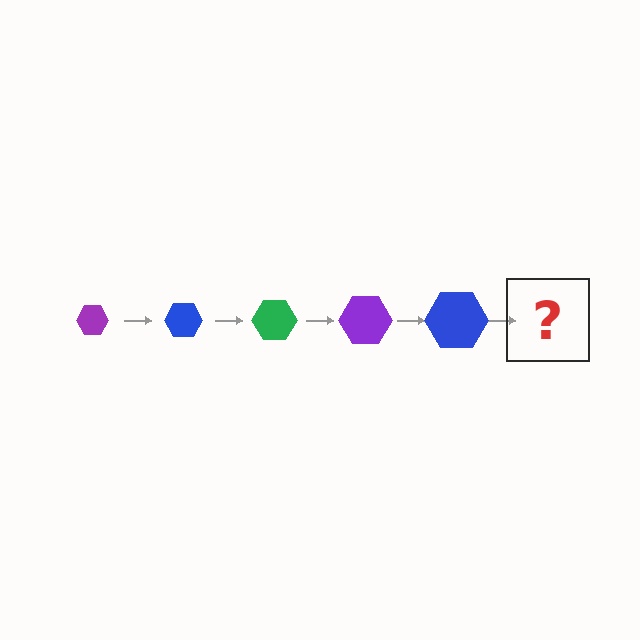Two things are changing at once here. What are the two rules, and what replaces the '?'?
The two rules are that the hexagon grows larger each step and the color cycles through purple, blue, and green. The '?' should be a green hexagon, larger than the previous one.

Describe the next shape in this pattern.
It should be a green hexagon, larger than the previous one.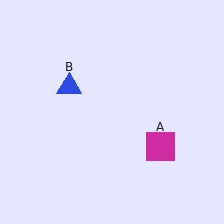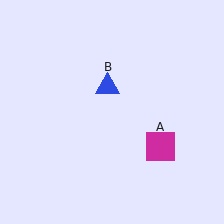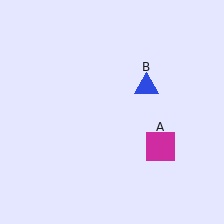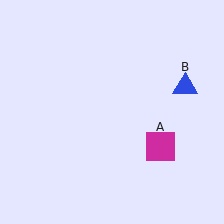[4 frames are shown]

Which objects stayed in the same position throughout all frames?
Magenta square (object A) remained stationary.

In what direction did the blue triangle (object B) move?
The blue triangle (object B) moved right.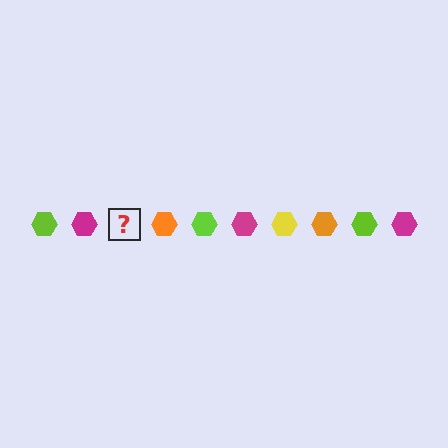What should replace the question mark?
The question mark should be replaced with a yellow hexagon.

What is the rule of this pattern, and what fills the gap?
The rule is that the pattern cycles through lime, magenta, yellow, orange hexagons. The gap should be filled with a yellow hexagon.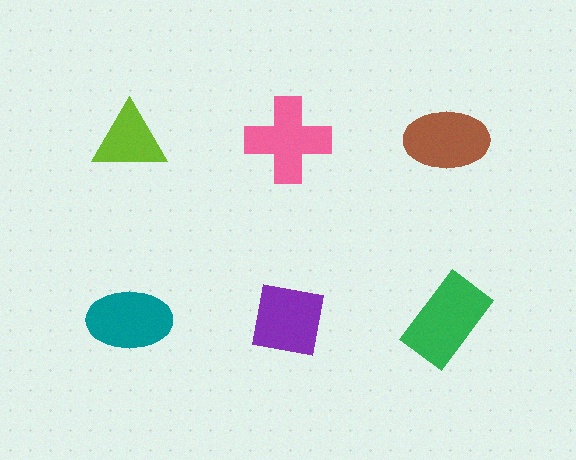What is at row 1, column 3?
A brown ellipse.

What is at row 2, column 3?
A green rectangle.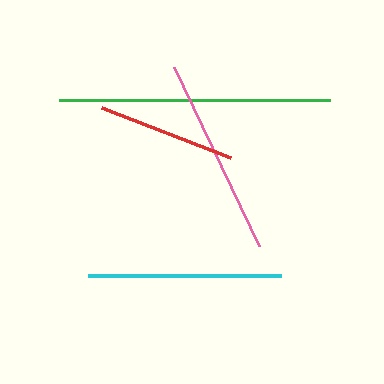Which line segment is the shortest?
The red line is the shortest at approximately 138 pixels.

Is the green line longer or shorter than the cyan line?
The green line is longer than the cyan line.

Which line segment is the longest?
The green line is the longest at approximately 271 pixels.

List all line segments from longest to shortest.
From longest to shortest: green, pink, cyan, red.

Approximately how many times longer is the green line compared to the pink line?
The green line is approximately 1.4 times the length of the pink line.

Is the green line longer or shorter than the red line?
The green line is longer than the red line.